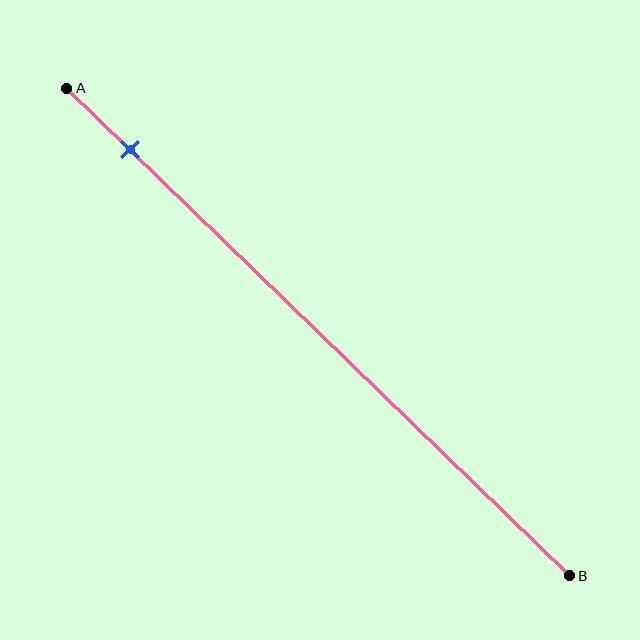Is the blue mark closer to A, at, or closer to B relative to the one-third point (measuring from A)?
The blue mark is closer to point A than the one-third point of segment AB.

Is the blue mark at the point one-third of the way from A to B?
No, the mark is at about 15% from A, not at the 33% one-third point.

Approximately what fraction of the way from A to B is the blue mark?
The blue mark is approximately 15% of the way from A to B.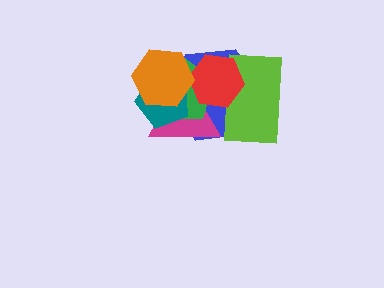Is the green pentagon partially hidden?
Yes, it is partially covered by another shape.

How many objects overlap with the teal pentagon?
4 objects overlap with the teal pentagon.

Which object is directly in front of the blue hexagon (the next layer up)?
The magenta triangle is directly in front of the blue hexagon.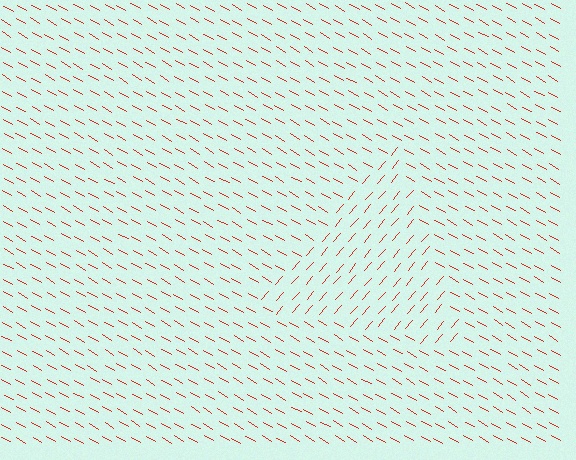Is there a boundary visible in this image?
Yes, there is a texture boundary formed by a change in line orientation.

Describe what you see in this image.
The image is filled with small red line segments. A triangle region in the image has lines oriented differently from the surrounding lines, creating a visible texture boundary.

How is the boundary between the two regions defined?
The boundary is defined purely by a change in line orientation (approximately 79 degrees difference). All lines are the same color and thickness.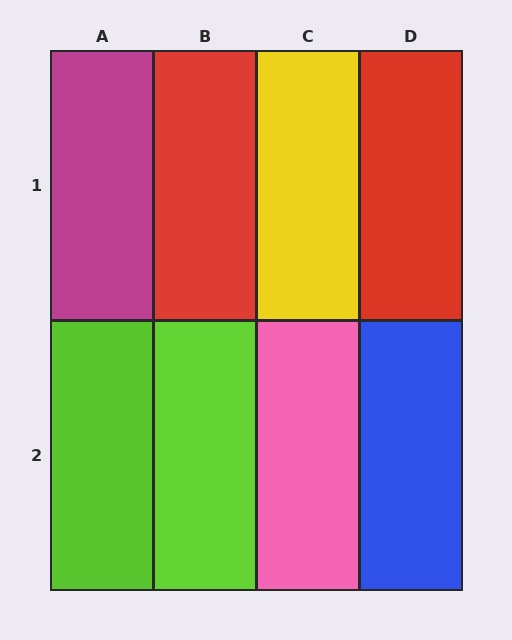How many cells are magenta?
1 cell is magenta.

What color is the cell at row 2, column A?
Lime.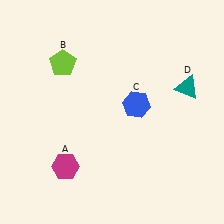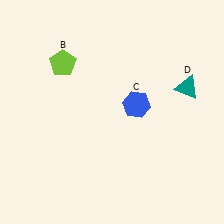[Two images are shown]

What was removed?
The magenta hexagon (A) was removed in Image 2.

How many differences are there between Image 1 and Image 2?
There is 1 difference between the two images.